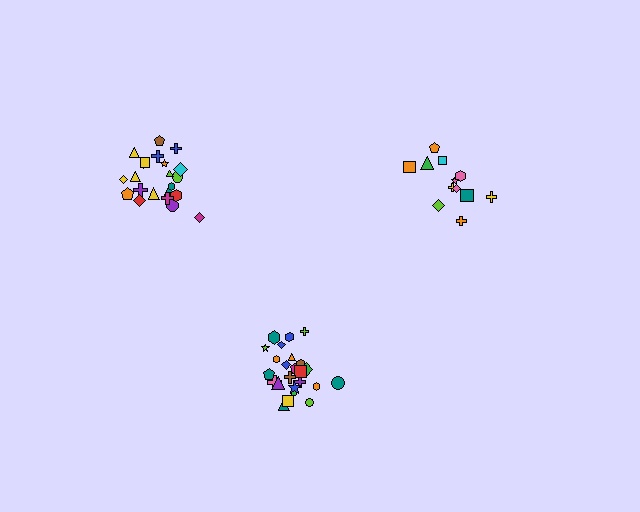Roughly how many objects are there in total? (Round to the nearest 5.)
Roughly 60 objects in total.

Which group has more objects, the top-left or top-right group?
The top-left group.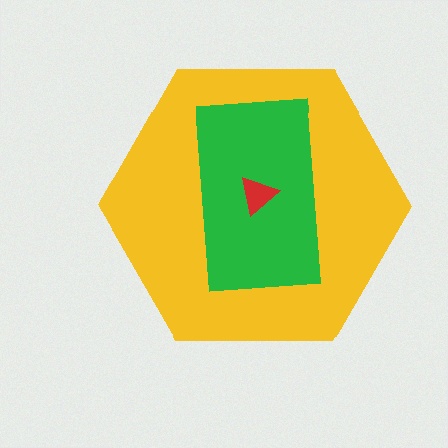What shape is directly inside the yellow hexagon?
The green rectangle.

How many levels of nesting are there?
3.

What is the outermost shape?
The yellow hexagon.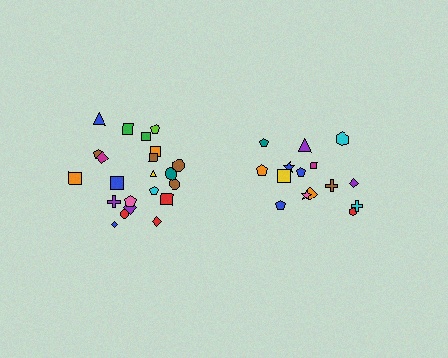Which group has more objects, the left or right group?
The left group.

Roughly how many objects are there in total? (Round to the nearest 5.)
Roughly 35 objects in total.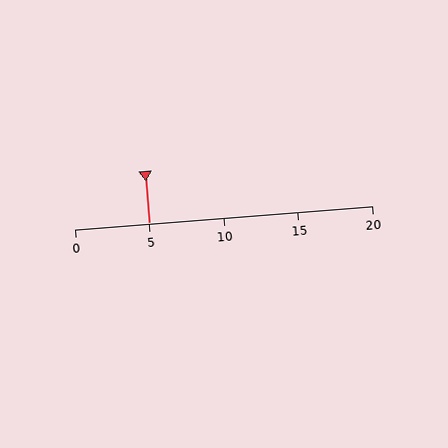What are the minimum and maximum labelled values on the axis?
The axis runs from 0 to 20.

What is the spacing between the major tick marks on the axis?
The major ticks are spaced 5 apart.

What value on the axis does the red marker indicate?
The marker indicates approximately 5.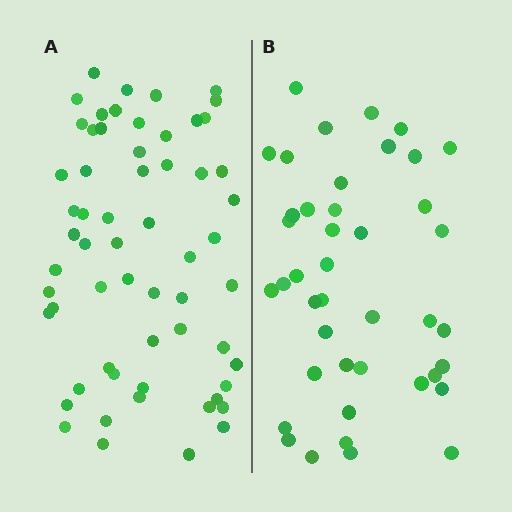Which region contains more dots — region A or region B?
Region A (the left region) has more dots.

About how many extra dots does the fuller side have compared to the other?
Region A has approximately 20 more dots than region B.